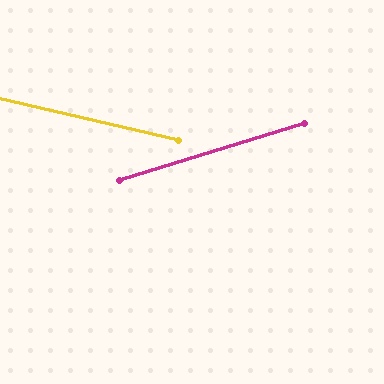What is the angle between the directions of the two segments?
Approximately 30 degrees.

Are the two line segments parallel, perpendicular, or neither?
Neither parallel nor perpendicular — they differ by about 30°.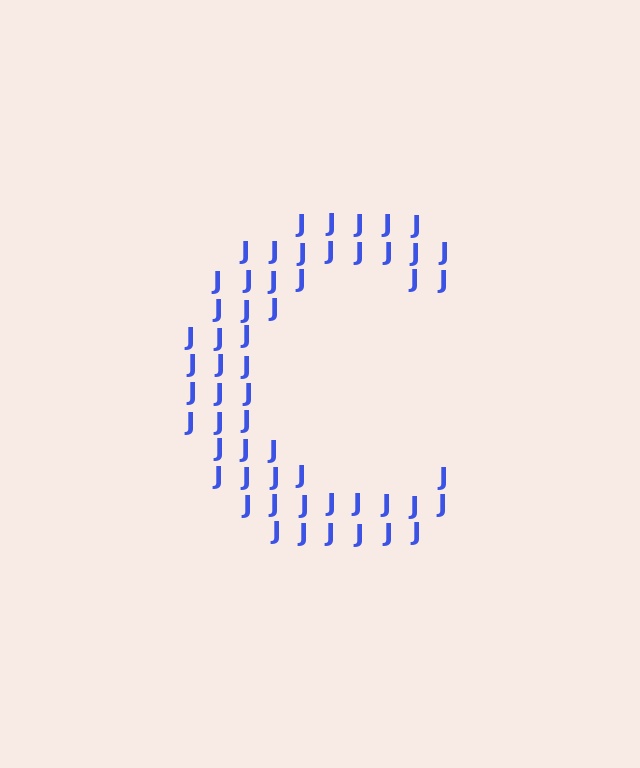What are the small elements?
The small elements are letter J's.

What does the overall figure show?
The overall figure shows the letter C.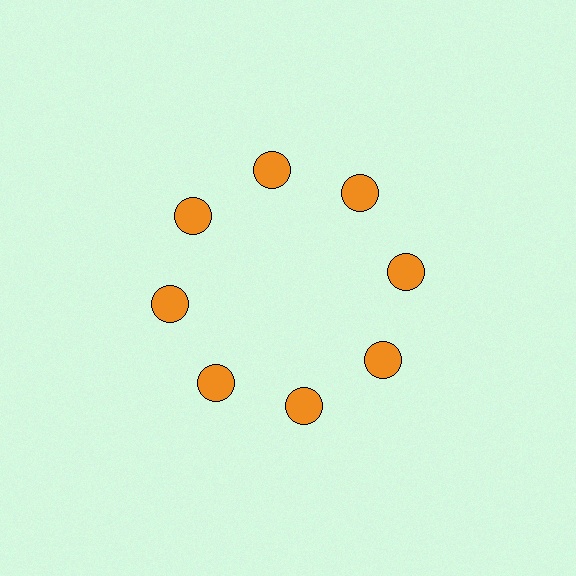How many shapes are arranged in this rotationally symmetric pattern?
There are 8 shapes, arranged in 8 groups of 1.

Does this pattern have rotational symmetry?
Yes, this pattern has 8-fold rotational symmetry. It looks the same after rotating 45 degrees around the center.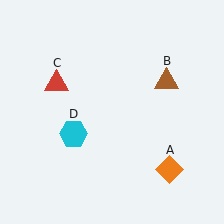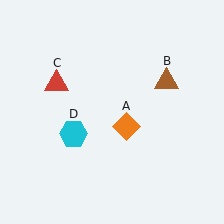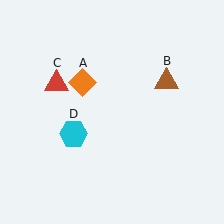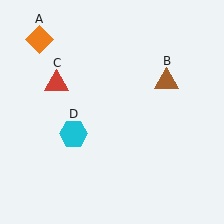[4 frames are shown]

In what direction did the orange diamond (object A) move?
The orange diamond (object A) moved up and to the left.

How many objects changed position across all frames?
1 object changed position: orange diamond (object A).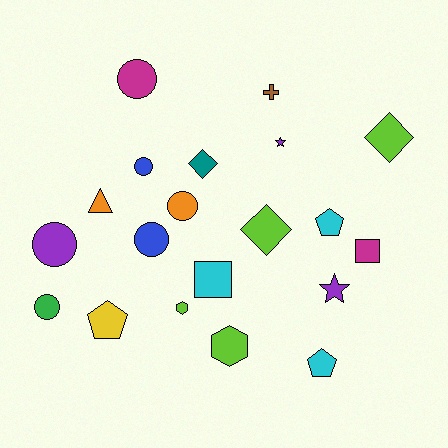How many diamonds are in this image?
There are 3 diamonds.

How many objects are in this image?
There are 20 objects.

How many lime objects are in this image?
There are 4 lime objects.